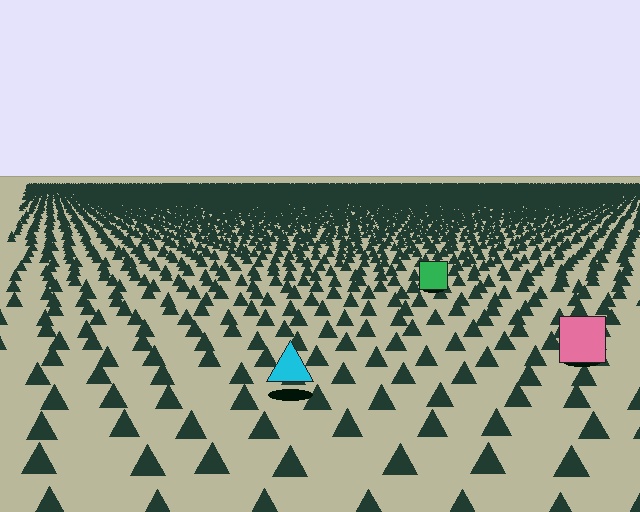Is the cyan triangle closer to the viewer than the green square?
Yes. The cyan triangle is closer — you can tell from the texture gradient: the ground texture is coarser near it.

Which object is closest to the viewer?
The cyan triangle is closest. The texture marks near it are larger and more spread out.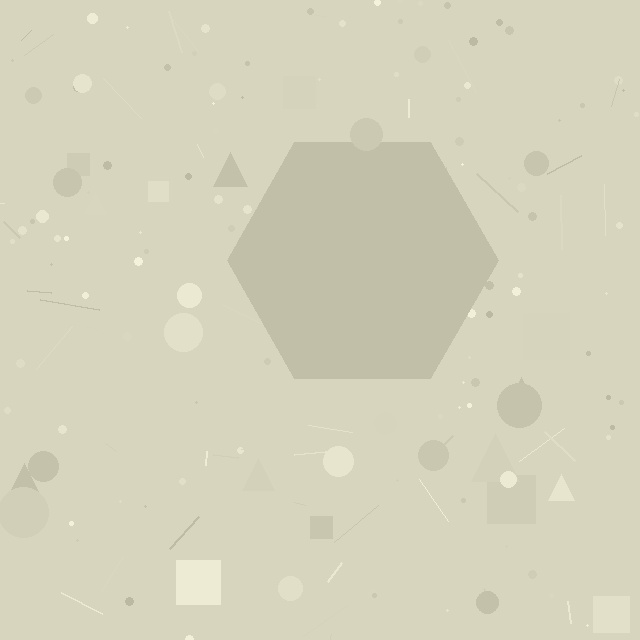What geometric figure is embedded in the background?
A hexagon is embedded in the background.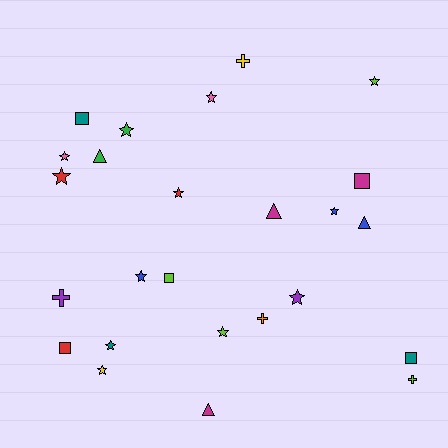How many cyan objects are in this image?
There are no cyan objects.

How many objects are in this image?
There are 25 objects.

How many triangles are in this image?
There are 4 triangles.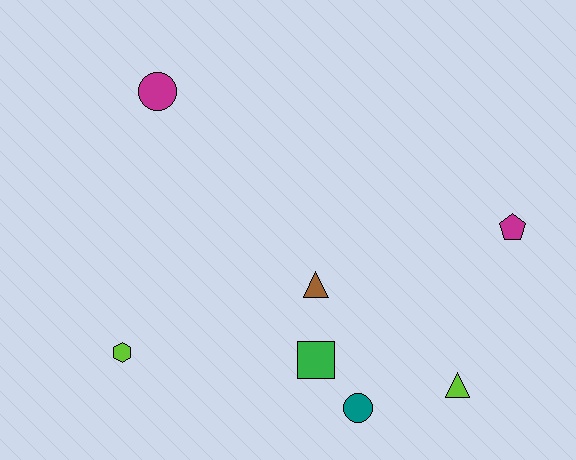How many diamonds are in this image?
There are no diamonds.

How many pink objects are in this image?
There are no pink objects.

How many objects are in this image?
There are 7 objects.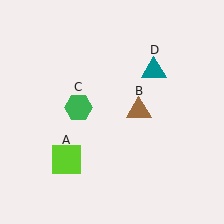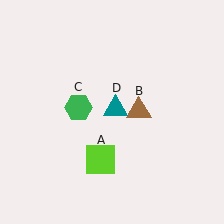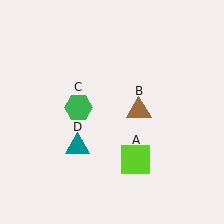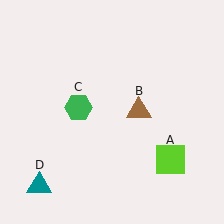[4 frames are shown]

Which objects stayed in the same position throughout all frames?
Brown triangle (object B) and green hexagon (object C) remained stationary.